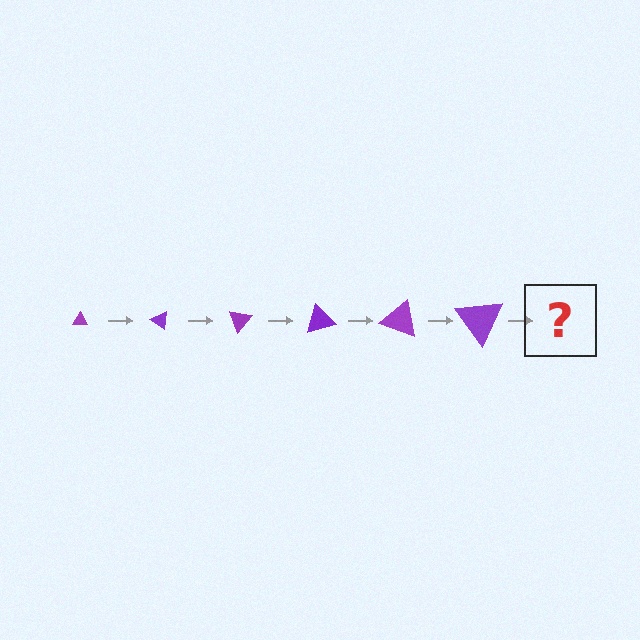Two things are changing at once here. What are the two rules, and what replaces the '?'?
The two rules are that the triangle grows larger each step and it rotates 35 degrees each step. The '?' should be a triangle, larger than the previous one and rotated 210 degrees from the start.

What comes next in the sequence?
The next element should be a triangle, larger than the previous one and rotated 210 degrees from the start.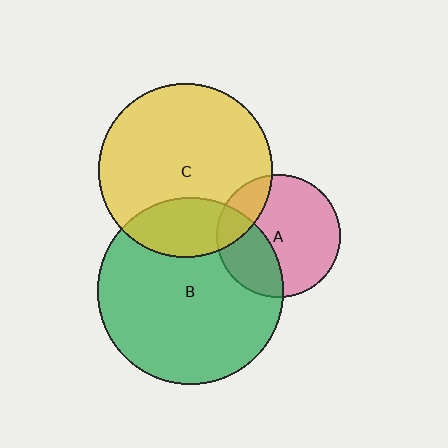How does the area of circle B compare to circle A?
Approximately 2.3 times.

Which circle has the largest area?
Circle B (green).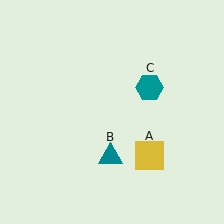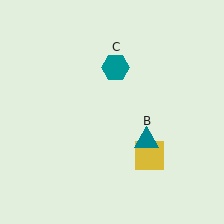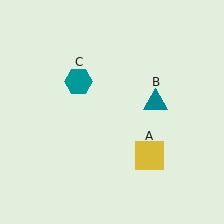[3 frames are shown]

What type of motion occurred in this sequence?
The teal triangle (object B), teal hexagon (object C) rotated counterclockwise around the center of the scene.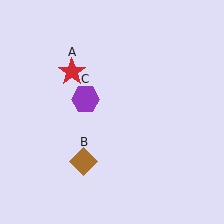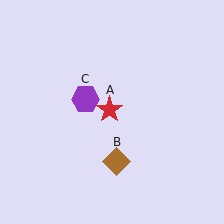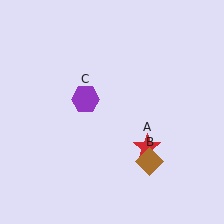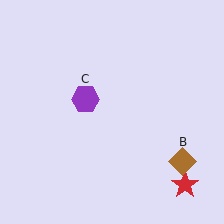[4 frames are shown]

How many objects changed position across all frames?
2 objects changed position: red star (object A), brown diamond (object B).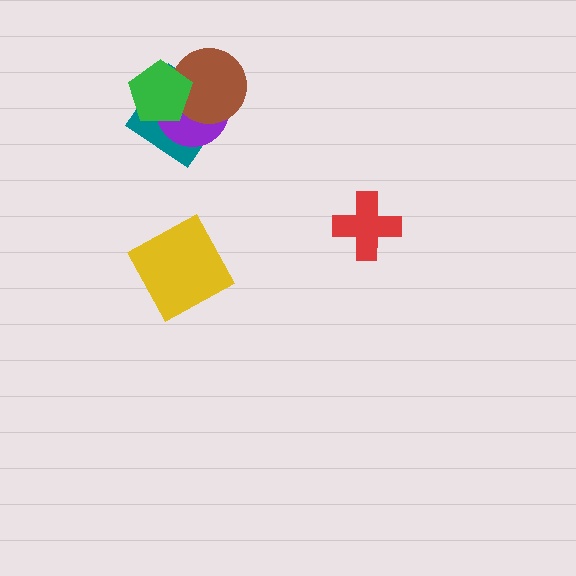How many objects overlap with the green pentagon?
3 objects overlap with the green pentagon.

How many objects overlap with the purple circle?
3 objects overlap with the purple circle.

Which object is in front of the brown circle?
The green pentagon is in front of the brown circle.